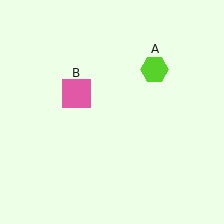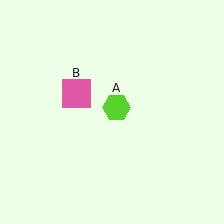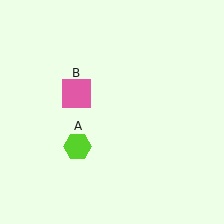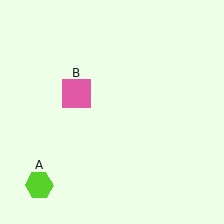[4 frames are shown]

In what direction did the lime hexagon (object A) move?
The lime hexagon (object A) moved down and to the left.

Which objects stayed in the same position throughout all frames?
Pink square (object B) remained stationary.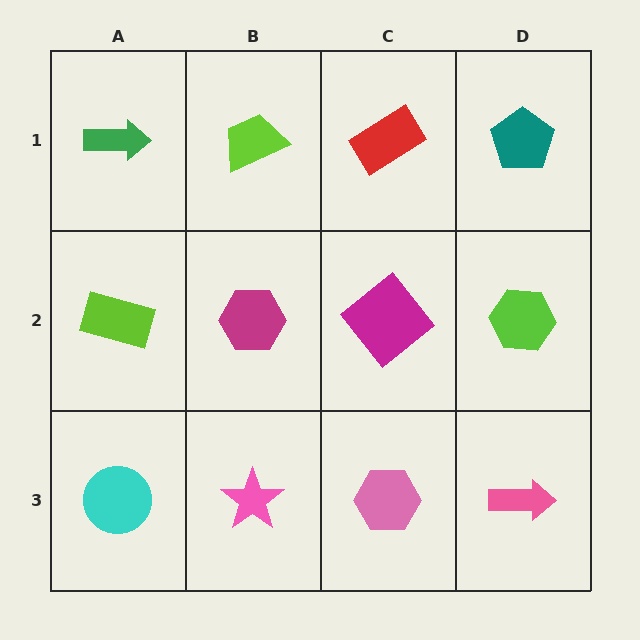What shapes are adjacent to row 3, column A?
A lime rectangle (row 2, column A), a pink star (row 3, column B).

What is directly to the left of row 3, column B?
A cyan circle.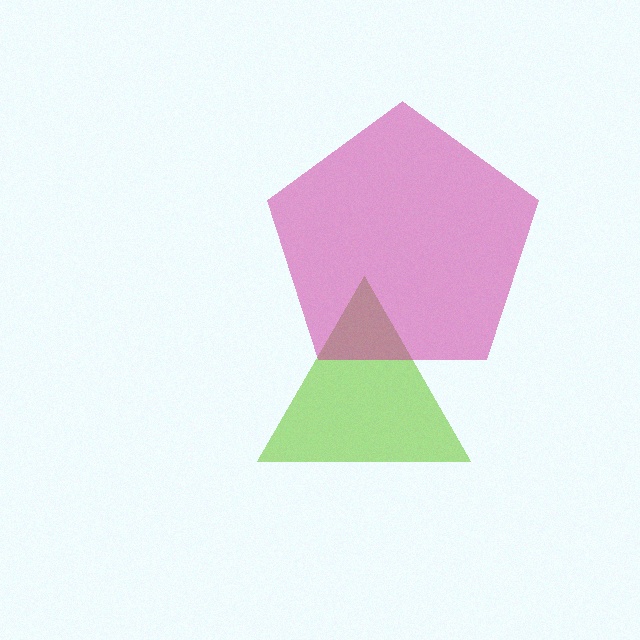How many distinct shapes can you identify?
There are 2 distinct shapes: a lime triangle, a magenta pentagon.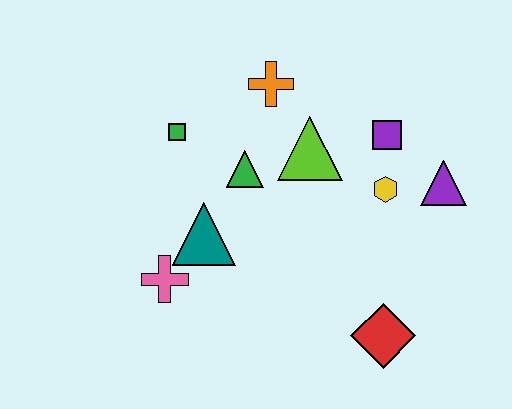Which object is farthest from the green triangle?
The red diamond is farthest from the green triangle.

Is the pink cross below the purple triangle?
Yes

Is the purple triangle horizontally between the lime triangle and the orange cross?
No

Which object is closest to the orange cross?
The lime triangle is closest to the orange cross.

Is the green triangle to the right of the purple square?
No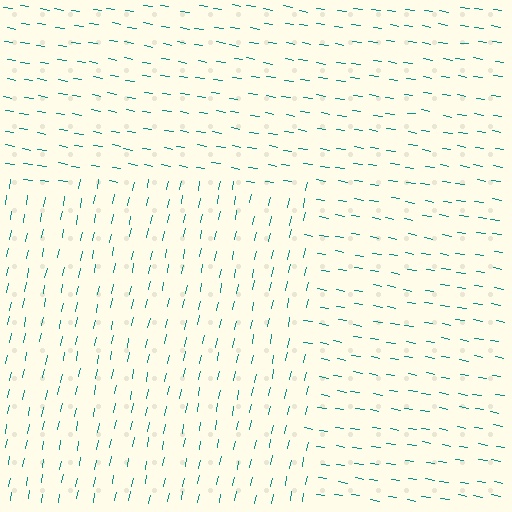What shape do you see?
I see a rectangle.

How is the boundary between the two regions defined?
The boundary is defined purely by a change in line orientation (approximately 88 degrees difference). All lines are the same color and thickness.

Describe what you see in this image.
The image is filled with small teal line segments. A rectangle region in the image has lines oriented differently from the surrounding lines, creating a visible texture boundary.